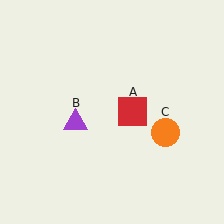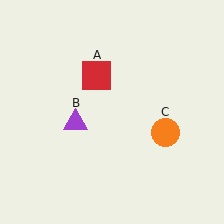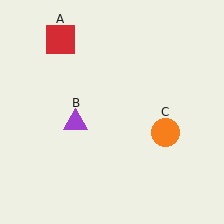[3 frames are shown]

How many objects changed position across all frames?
1 object changed position: red square (object A).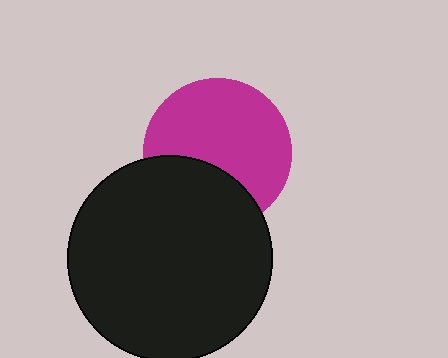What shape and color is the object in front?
The object in front is a black circle.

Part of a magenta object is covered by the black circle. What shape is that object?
It is a circle.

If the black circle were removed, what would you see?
You would see the complete magenta circle.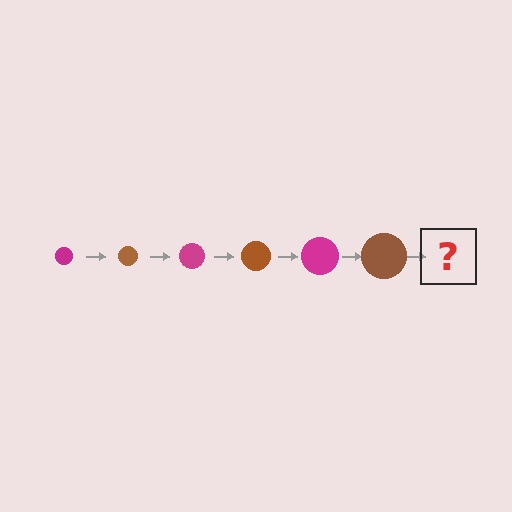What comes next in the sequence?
The next element should be a magenta circle, larger than the previous one.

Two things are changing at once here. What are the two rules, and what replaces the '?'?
The two rules are that the circle grows larger each step and the color cycles through magenta and brown. The '?' should be a magenta circle, larger than the previous one.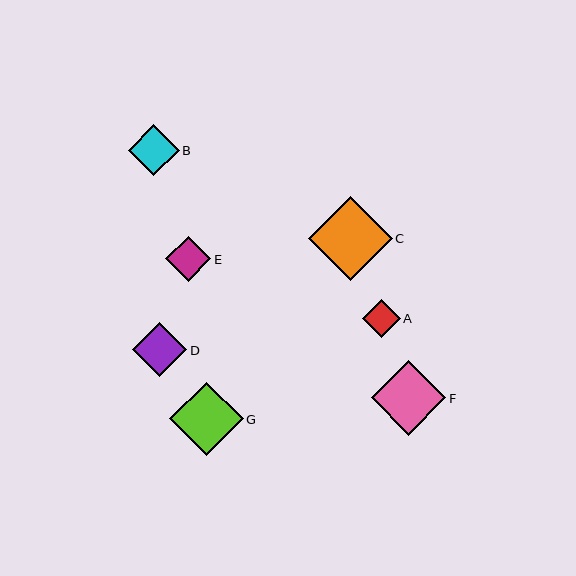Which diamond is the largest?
Diamond C is the largest with a size of approximately 83 pixels.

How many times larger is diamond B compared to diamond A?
Diamond B is approximately 1.3 times the size of diamond A.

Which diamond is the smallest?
Diamond A is the smallest with a size of approximately 38 pixels.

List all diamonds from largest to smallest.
From largest to smallest: C, F, G, D, B, E, A.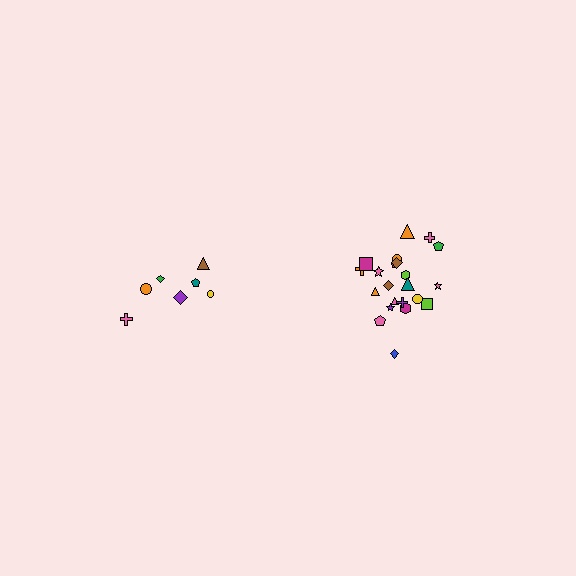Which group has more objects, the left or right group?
The right group.